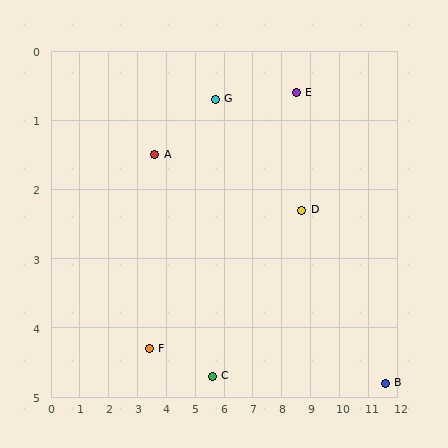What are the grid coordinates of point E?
Point E is at approximately (8.5, 0.6).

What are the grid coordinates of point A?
Point A is at approximately (3.6, 1.5).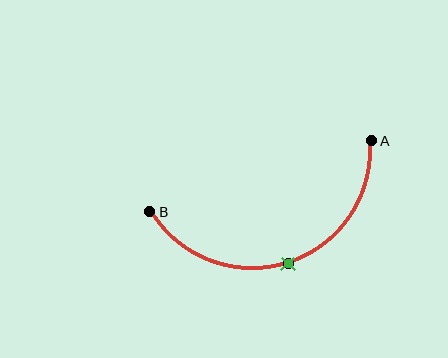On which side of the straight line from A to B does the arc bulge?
The arc bulges below the straight line connecting A and B.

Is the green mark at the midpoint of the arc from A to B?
Yes. The green mark lies on the arc at equal arc-length from both A and B — it is the arc midpoint.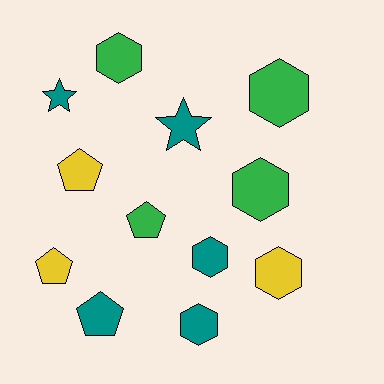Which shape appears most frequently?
Hexagon, with 6 objects.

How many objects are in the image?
There are 12 objects.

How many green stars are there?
There are no green stars.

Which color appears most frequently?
Teal, with 5 objects.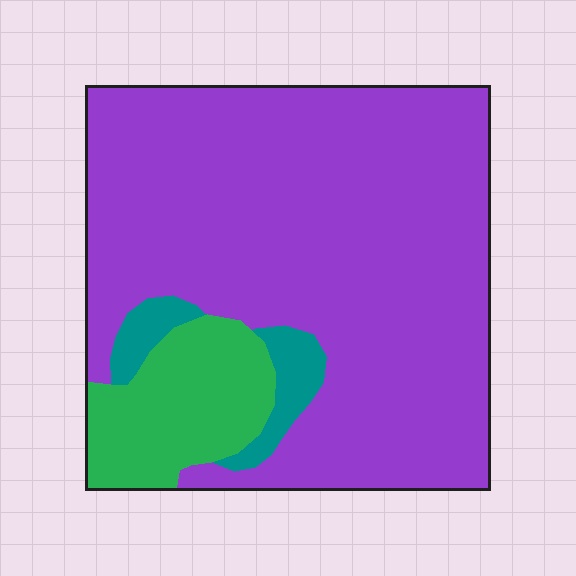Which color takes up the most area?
Purple, at roughly 80%.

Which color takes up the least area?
Teal, at roughly 5%.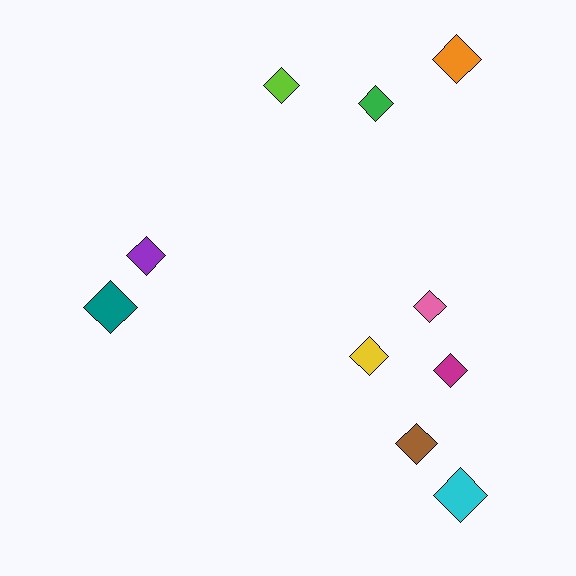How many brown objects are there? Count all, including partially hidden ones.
There is 1 brown object.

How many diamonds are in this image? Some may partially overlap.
There are 10 diamonds.